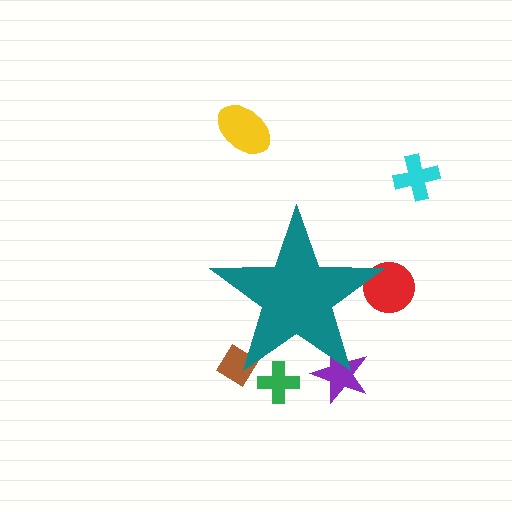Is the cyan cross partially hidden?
No, the cyan cross is fully visible.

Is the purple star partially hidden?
Yes, the purple star is partially hidden behind the teal star.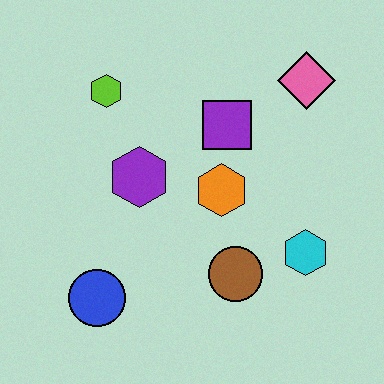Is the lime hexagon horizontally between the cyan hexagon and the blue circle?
Yes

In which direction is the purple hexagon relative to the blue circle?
The purple hexagon is above the blue circle.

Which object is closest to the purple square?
The orange hexagon is closest to the purple square.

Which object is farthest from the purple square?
The blue circle is farthest from the purple square.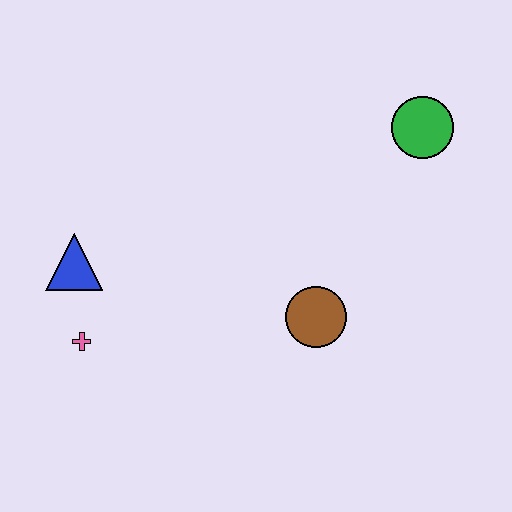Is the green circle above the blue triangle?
Yes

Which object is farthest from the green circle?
The pink cross is farthest from the green circle.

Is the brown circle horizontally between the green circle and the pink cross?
Yes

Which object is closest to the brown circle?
The green circle is closest to the brown circle.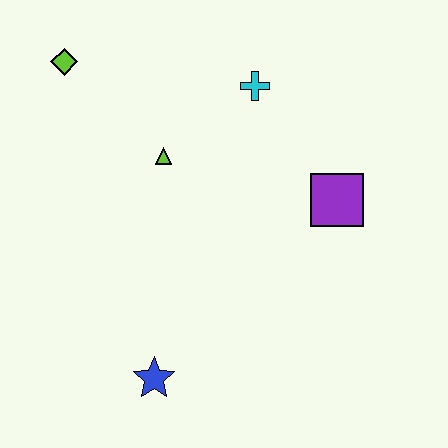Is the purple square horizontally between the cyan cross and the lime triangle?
No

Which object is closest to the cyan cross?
The lime triangle is closest to the cyan cross.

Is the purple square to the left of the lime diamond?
No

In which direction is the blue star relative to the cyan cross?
The blue star is below the cyan cross.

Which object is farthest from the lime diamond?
The blue star is farthest from the lime diamond.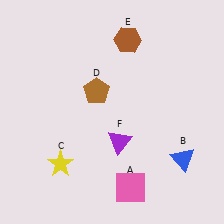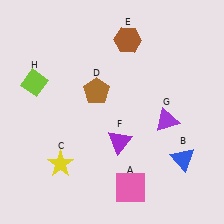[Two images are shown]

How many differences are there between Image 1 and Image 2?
There are 2 differences between the two images.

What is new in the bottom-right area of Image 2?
A purple triangle (G) was added in the bottom-right area of Image 2.